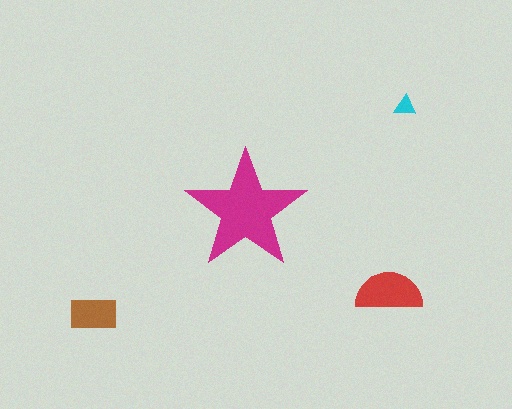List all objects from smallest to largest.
The cyan triangle, the brown rectangle, the red semicircle, the magenta star.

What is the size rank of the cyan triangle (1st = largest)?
4th.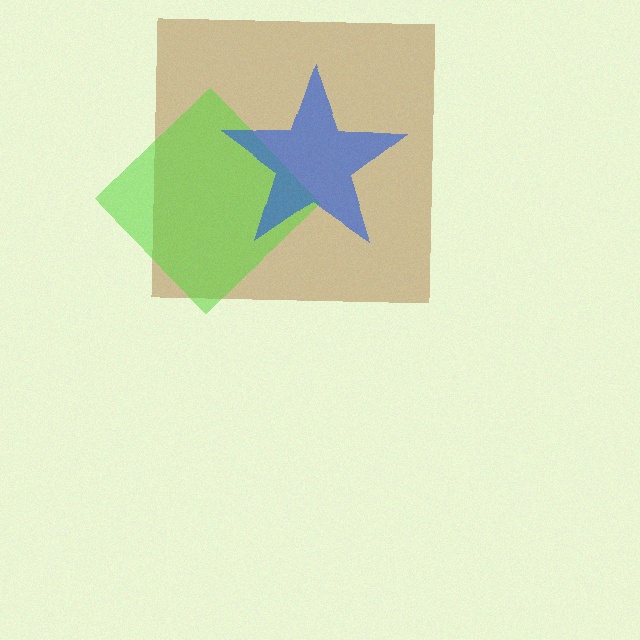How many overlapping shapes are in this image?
There are 3 overlapping shapes in the image.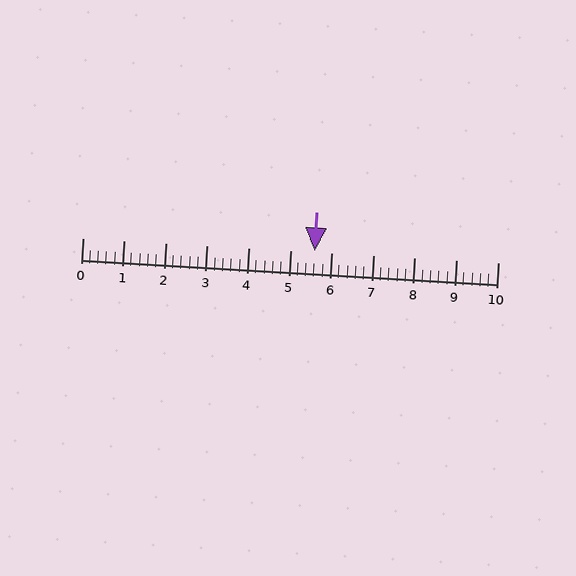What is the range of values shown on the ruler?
The ruler shows values from 0 to 10.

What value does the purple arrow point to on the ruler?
The purple arrow points to approximately 5.6.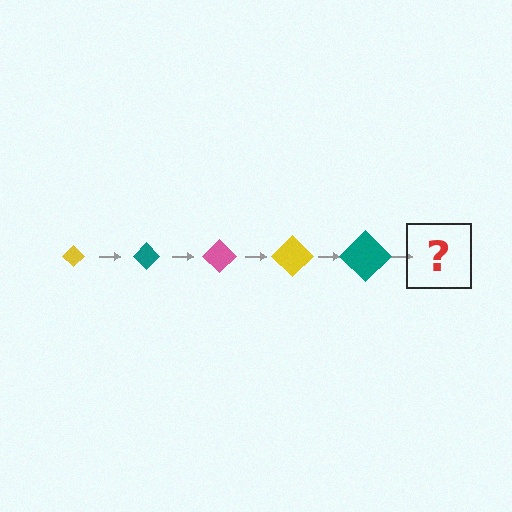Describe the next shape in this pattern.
It should be a pink diamond, larger than the previous one.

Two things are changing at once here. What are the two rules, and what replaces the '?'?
The two rules are that the diamond grows larger each step and the color cycles through yellow, teal, and pink. The '?' should be a pink diamond, larger than the previous one.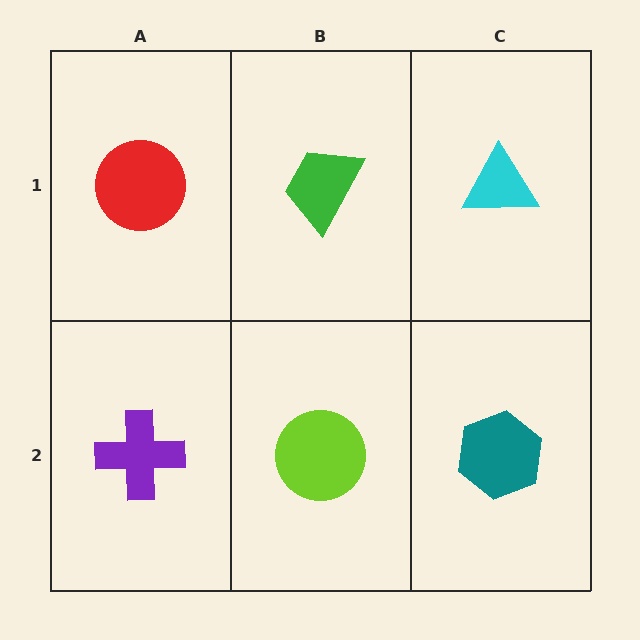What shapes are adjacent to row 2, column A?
A red circle (row 1, column A), a lime circle (row 2, column B).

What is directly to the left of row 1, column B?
A red circle.